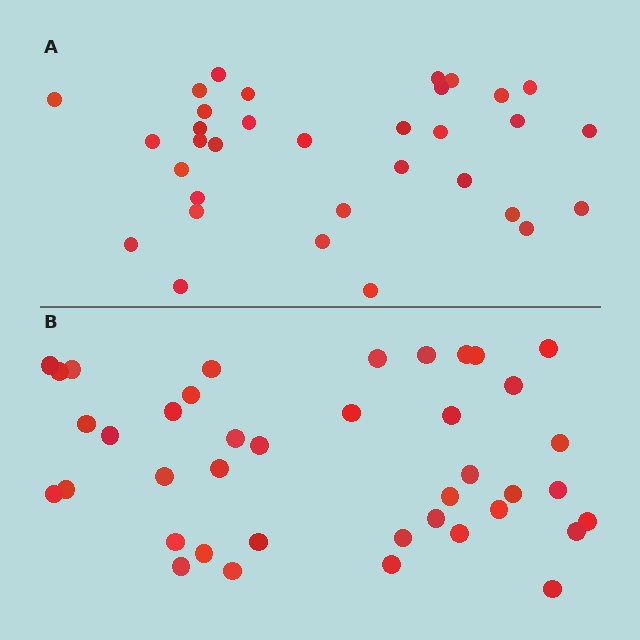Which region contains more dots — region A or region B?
Region B (the bottom region) has more dots.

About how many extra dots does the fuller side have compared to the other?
Region B has roughly 8 or so more dots than region A.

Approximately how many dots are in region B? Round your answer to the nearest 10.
About 40 dots.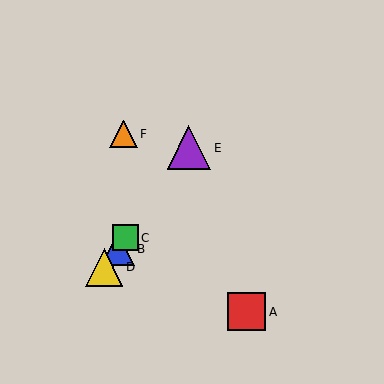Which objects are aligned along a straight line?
Objects B, C, D, E are aligned along a straight line.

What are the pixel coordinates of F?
Object F is at (124, 134).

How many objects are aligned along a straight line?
4 objects (B, C, D, E) are aligned along a straight line.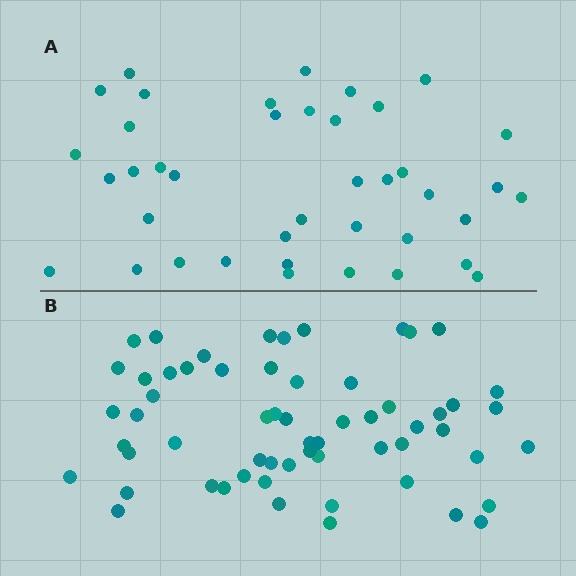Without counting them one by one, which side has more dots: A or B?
Region B (the bottom region) has more dots.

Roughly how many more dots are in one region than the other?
Region B has approximately 20 more dots than region A.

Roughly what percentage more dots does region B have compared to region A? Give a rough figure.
About 50% more.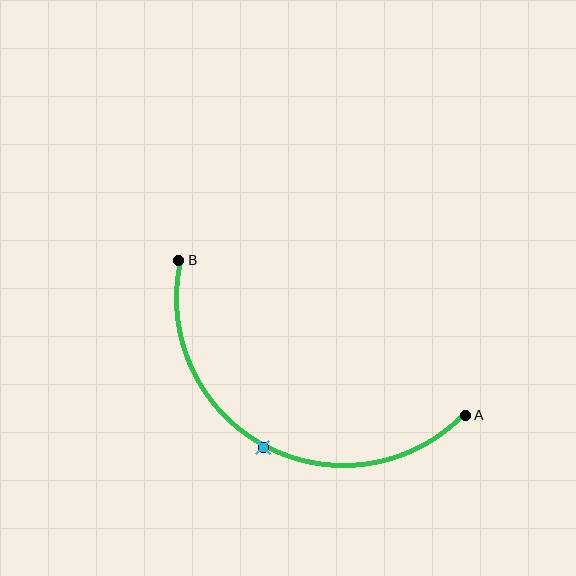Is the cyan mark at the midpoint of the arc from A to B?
Yes. The cyan mark lies on the arc at equal arc-length from both A and B — it is the arc midpoint.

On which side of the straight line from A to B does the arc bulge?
The arc bulges below the straight line connecting A and B.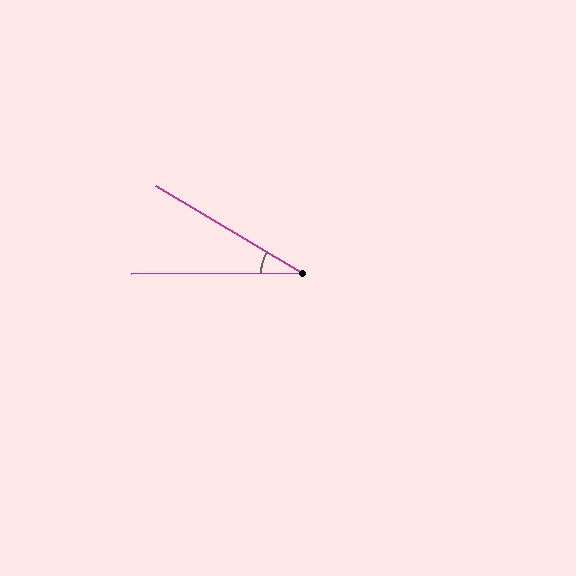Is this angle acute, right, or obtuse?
It is acute.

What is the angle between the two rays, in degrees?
Approximately 31 degrees.